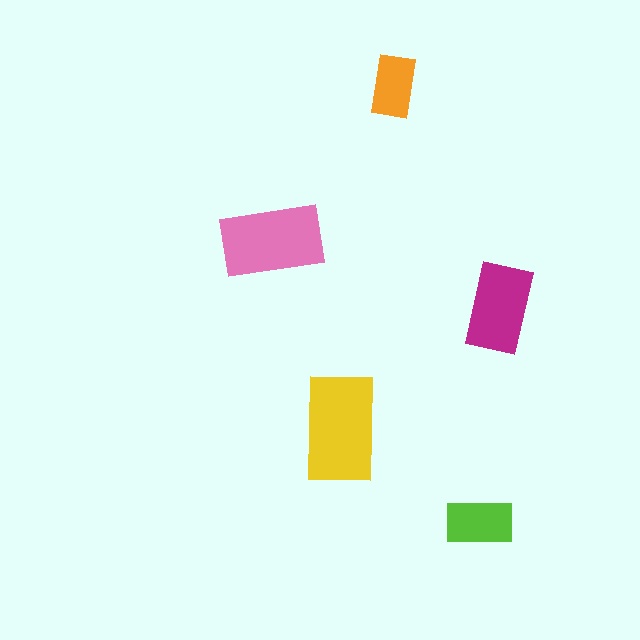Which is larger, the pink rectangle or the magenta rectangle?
The pink one.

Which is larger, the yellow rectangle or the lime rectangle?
The yellow one.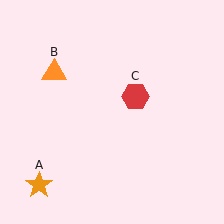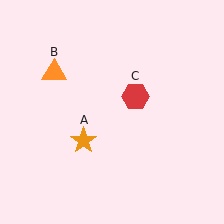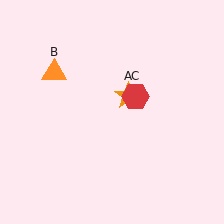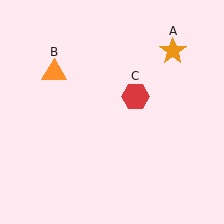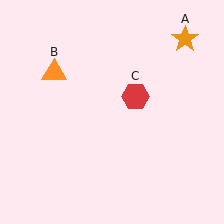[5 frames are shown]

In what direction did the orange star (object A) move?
The orange star (object A) moved up and to the right.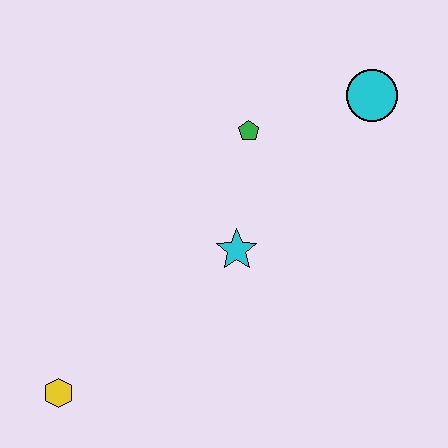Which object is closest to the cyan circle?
The green pentagon is closest to the cyan circle.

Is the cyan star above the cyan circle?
No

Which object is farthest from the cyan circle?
The yellow hexagon is farthest from the cyan circle.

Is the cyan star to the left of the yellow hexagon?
No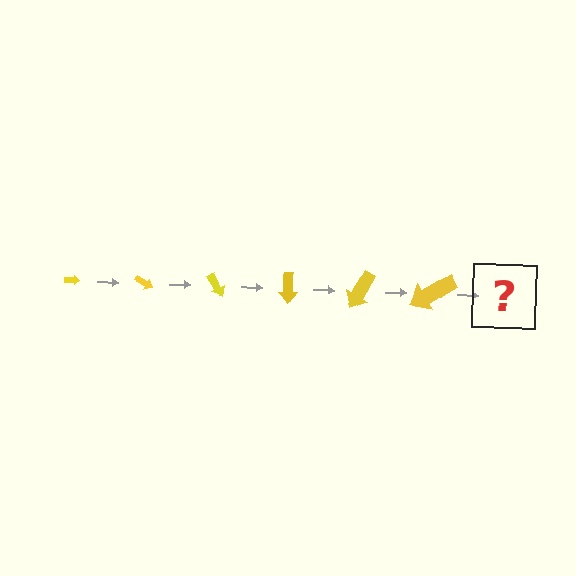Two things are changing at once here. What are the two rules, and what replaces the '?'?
The two rules are that the arrow grows larger each step and it rotates 30 degrees each step. The '?' should be an arrow, larger than the previous one and rotated 180 degrees from the start.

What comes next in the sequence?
The next element should be an arrow, larger than the previous one and rotated 180 degrees from the start.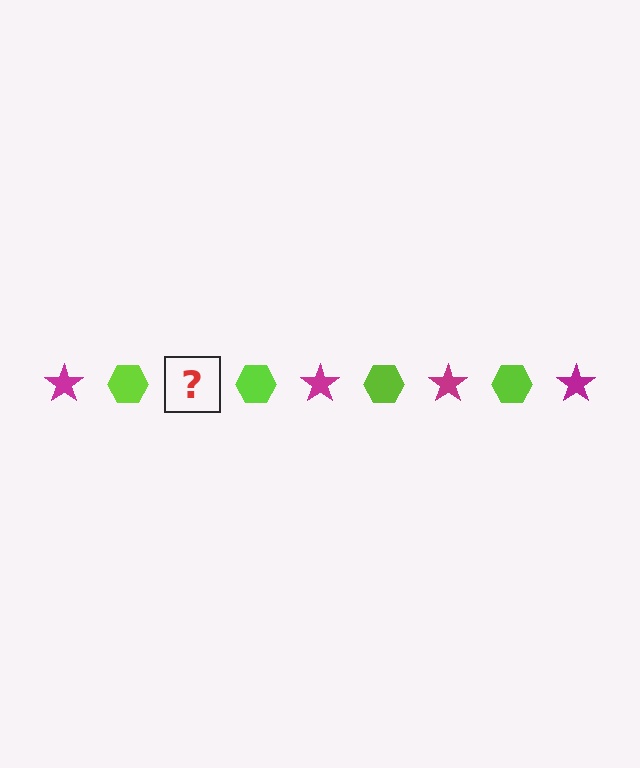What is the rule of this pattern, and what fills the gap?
The rule is that the pattern alternates between magenta star and lime hexagon. The gap should be filled with a magenta star.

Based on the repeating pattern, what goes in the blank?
The blank should be a magenta star.